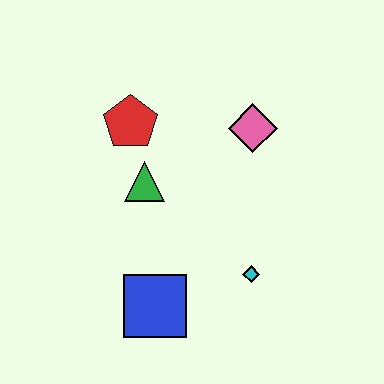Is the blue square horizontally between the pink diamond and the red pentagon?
Yes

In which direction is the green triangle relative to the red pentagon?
The green triangle is below the red pentagon.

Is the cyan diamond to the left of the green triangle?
No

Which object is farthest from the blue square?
The pink diamond is farthest from the blue square.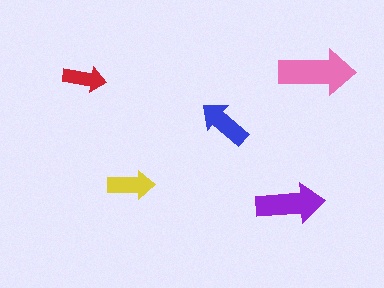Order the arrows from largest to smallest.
the pink one, the purple one, the blue one, the yellow one, the red one.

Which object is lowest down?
The purple arrow is bottommost.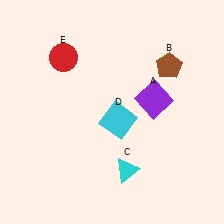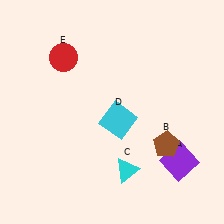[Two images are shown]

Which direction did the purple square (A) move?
The purple square (A) moved down.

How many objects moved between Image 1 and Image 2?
2 objects moved between the two images.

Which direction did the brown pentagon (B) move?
The brown pentagon (B) moved down.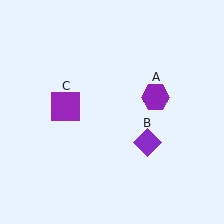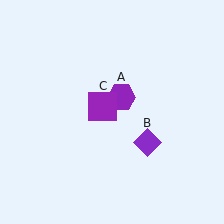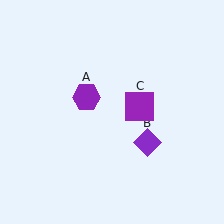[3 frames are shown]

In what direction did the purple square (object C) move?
The purple square (object C) moved right.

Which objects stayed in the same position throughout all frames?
Purple diamond (object B) remained stationary.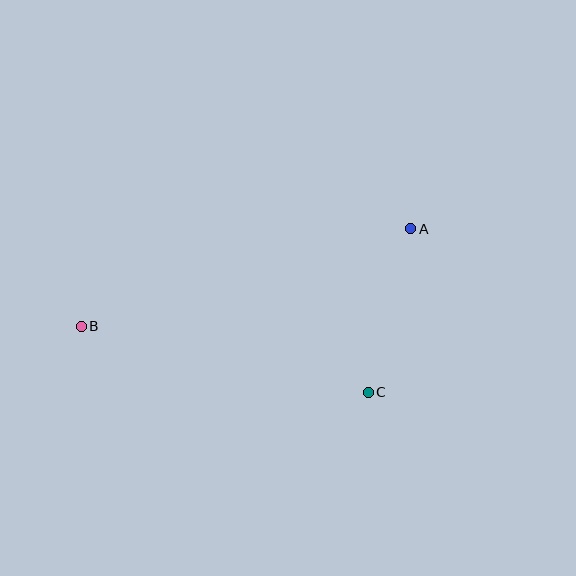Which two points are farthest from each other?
Points A and B are farthest from each other.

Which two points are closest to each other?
Points A and C are closest to each other.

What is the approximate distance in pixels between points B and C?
The distance between B and C is approximately 295 pixels.